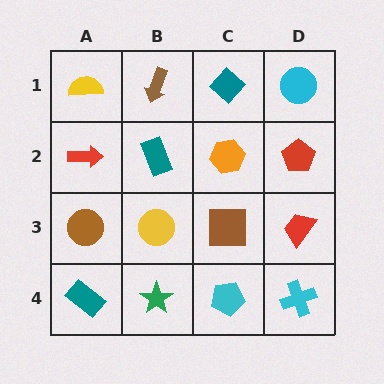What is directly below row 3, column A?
A teal rectangle.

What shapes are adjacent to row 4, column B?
A yellow circle (row 3, column B), a teal rectangle (row 4, column A), a cyan pentagon (row 4, column C).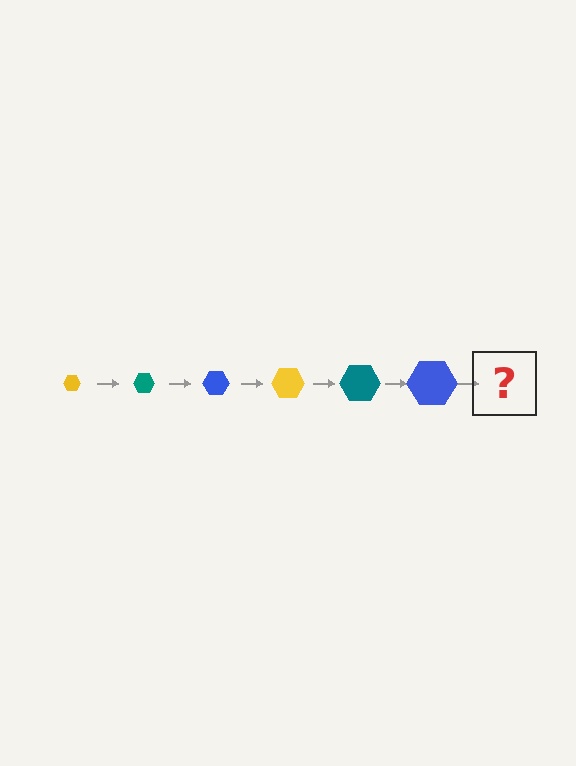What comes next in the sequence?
The next element should be a yellow hexagon, larger than the previous one.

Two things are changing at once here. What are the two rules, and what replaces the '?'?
The two rules are that the hexagon grows larger each step and the color cycles through yellow, teal, and blue. The '?' should be a yellow hexagon, larger than the previous one.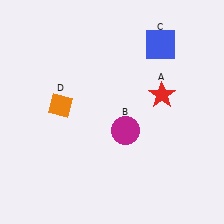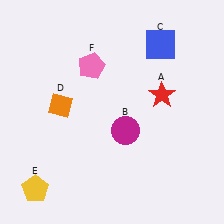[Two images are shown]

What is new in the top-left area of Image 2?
A pink pentagon (F) was added in the top-left area of Image 2.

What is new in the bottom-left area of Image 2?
A yellow pentagon (E) was added in the bottom-left area of Image 2.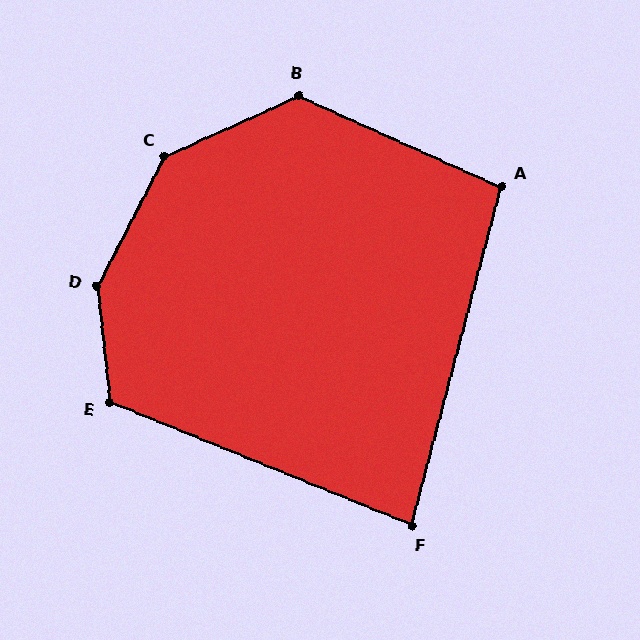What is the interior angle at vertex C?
Approximately 142 degrees (obtuse).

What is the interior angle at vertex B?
Approximately 131 degrees (obtuse).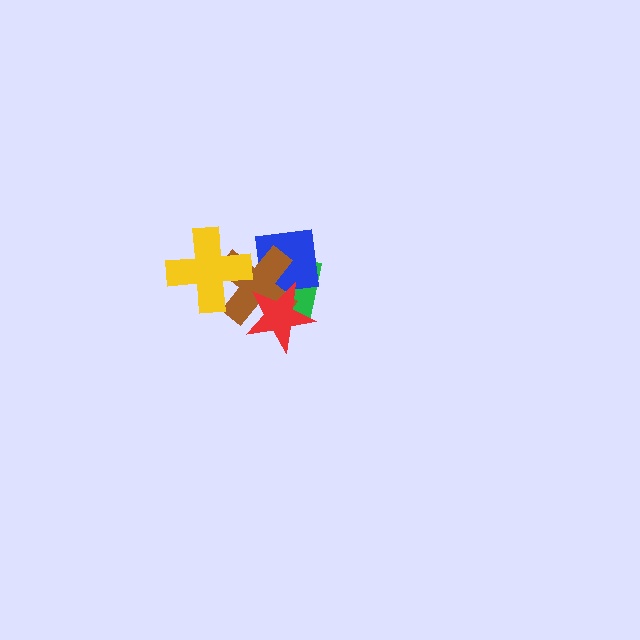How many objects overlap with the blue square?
3 objects overlap with the blue square.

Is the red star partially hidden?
No, no other shape covers it.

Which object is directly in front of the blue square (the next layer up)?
The brown cross is directly in front of the blue square.